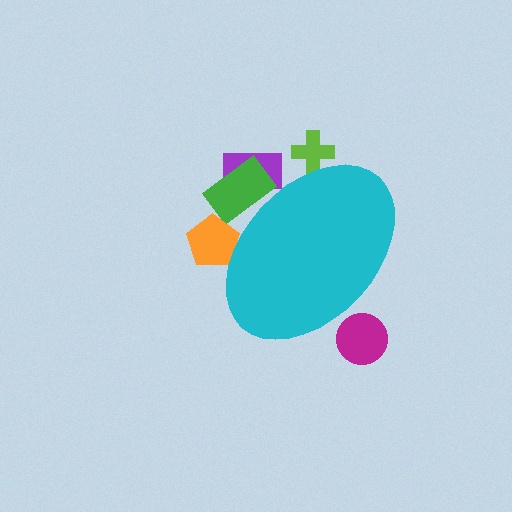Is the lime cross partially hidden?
Yes, the lime cross is partially hidden behind the cyan ellipse.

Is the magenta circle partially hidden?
Yes, the magenta circle is partially hidden behind the cyan ellipse.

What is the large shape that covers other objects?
A cyan ellipse.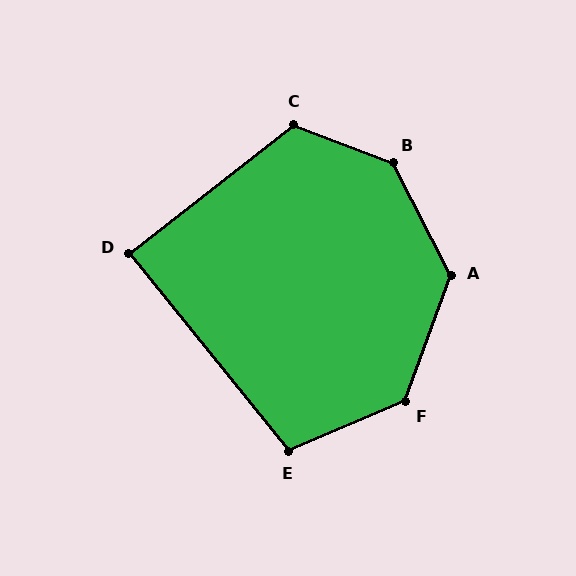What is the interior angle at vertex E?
Approximately 106 degrees (obtuse).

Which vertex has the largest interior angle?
B, at approximately 138 degrees.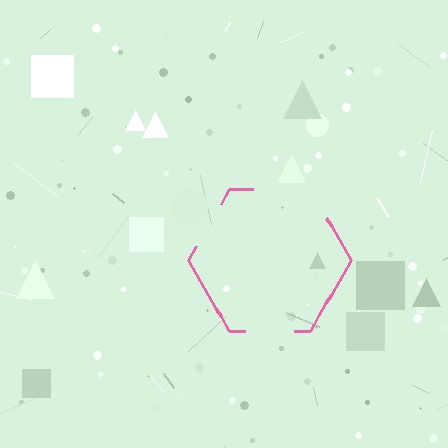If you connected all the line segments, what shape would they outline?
They would outline a hexagon.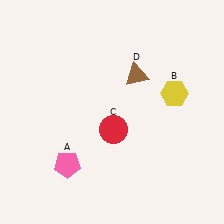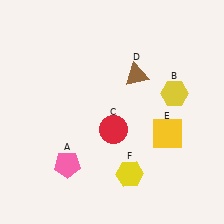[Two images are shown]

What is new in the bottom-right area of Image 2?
A yellow square (E) was added in the bottom-right area of Image 2.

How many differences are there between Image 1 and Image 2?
There are 2 differences between the two images.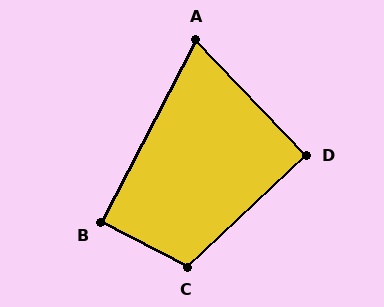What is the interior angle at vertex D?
Approximately 90 degrees (approximately right).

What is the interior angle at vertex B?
Approximately 90 degrees (approximately right).